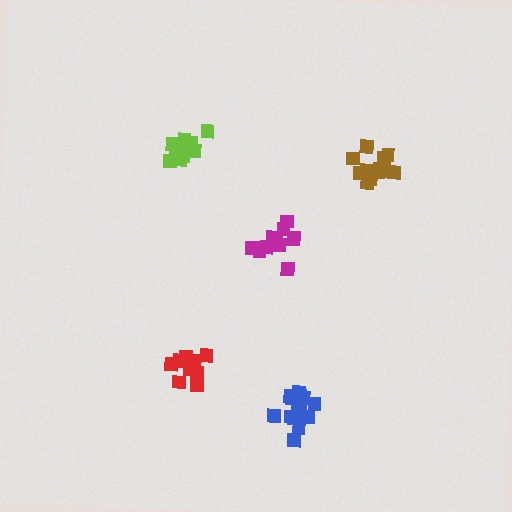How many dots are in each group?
Group 1: 11 dots, Group 2: 11 dots, Group 3: 11 dots, Group 4: 15 dots, Group 5: 13 dots (61 total).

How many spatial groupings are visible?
There are 5 spatial groupings.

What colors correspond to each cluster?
The clusters are colored: magenta, red, lime, blue, brown.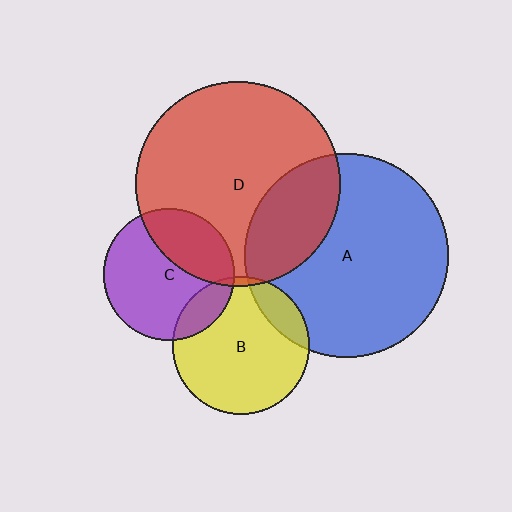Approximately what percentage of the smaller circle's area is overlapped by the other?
Approximately 35%.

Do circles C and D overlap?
Yes.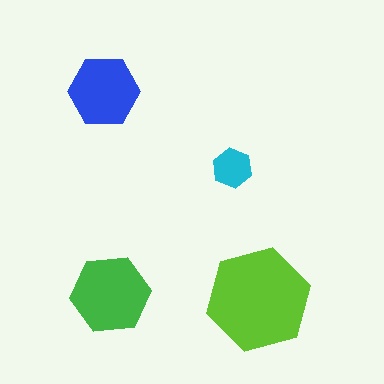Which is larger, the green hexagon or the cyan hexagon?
The green one.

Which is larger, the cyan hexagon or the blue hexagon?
The blue one.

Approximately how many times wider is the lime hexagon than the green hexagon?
About 1.5 times wider.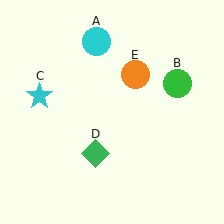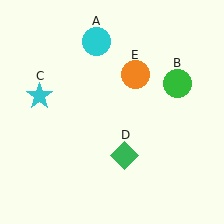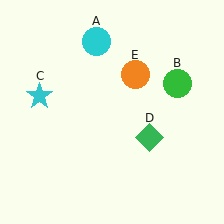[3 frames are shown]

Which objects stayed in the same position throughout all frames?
Cyan circle (object A) and green circle (object B) and cyan star (object C) and orange circle (object E) remained stationary.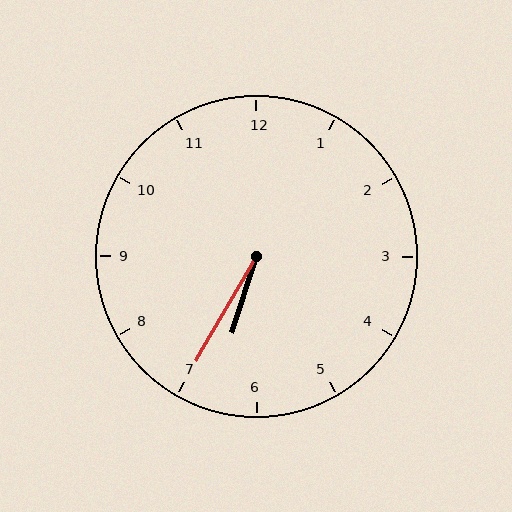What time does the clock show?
6:35.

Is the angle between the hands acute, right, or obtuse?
It is acute.